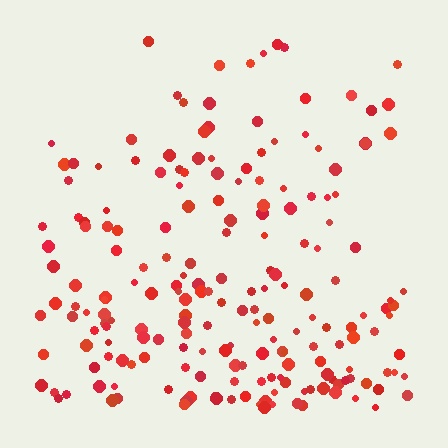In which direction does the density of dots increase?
From top to bottom, with the bottom side densest.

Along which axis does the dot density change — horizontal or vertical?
Vertical.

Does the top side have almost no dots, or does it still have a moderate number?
Still a moderate number, just noticeably fewer than the bottom.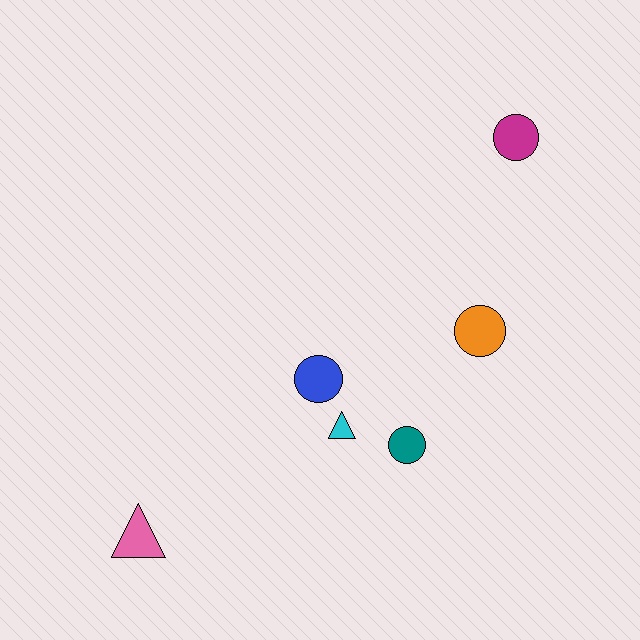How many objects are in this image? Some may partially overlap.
There are 6 objects.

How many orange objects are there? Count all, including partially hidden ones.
There is 1 orange object.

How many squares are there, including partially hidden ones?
There are no squares.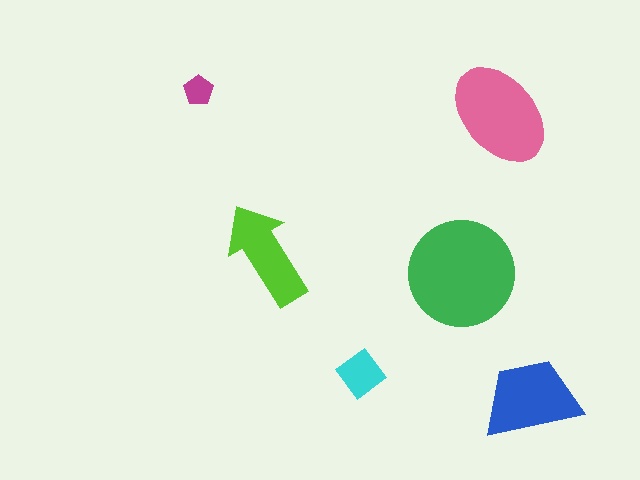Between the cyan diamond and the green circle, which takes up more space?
The green circle.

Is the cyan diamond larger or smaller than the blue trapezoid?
Smaller.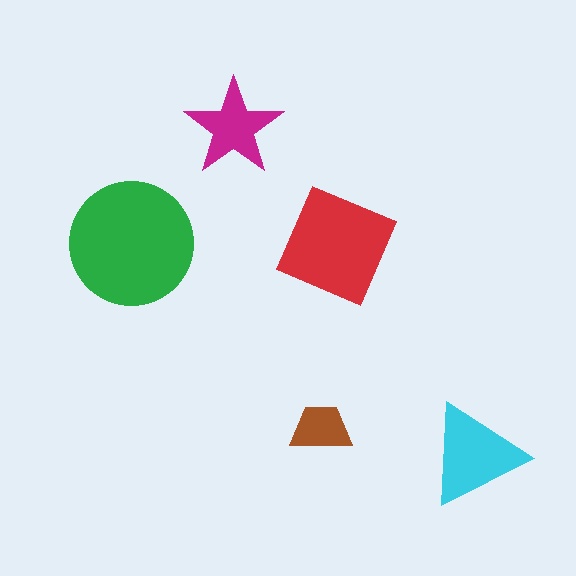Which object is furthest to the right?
The cyan triangle is rightmost.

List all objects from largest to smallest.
The green circle, the red square, the cyan triangle, the magenta star, the brown trapezoid.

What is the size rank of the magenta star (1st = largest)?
4th.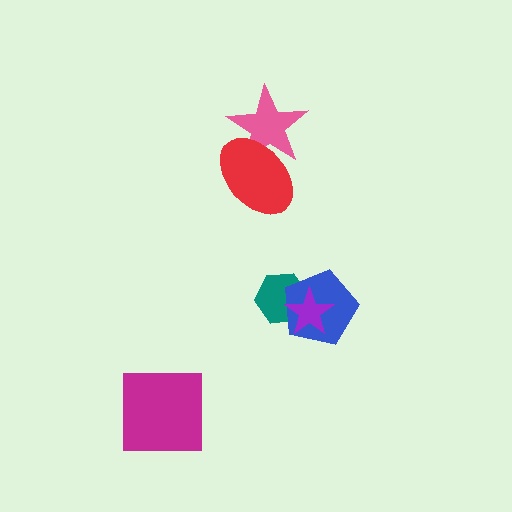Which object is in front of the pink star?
The red ellipse is in front of the pink star.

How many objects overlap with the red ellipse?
1 object overlaps with the red ellipse.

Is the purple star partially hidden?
No, no other shape covers it.